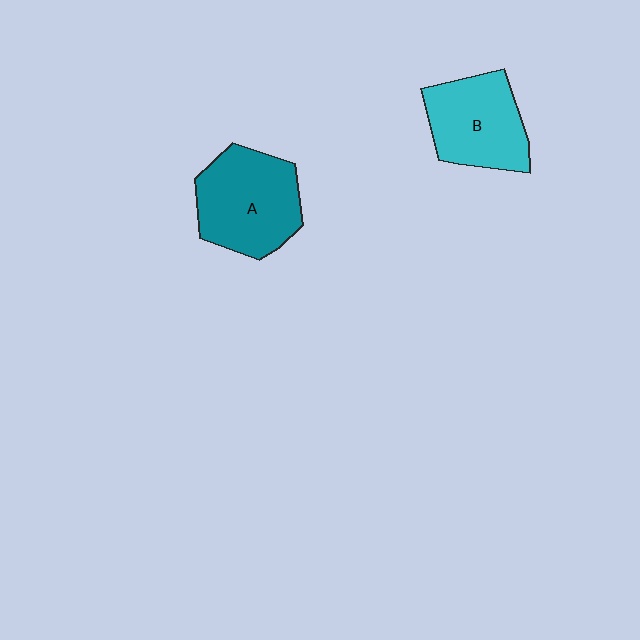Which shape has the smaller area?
Shape B (cyan).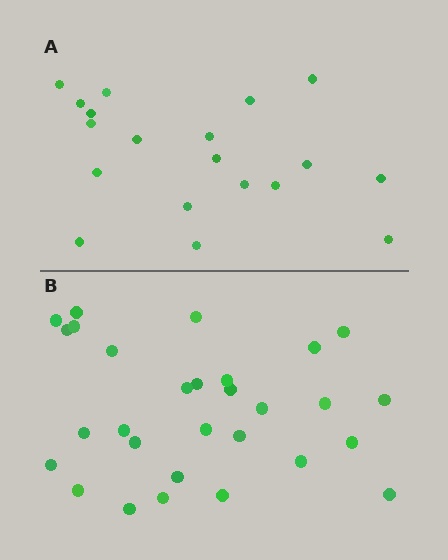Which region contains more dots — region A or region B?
Region B (the bottom region) has more dots.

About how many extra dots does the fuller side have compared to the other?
Region B has roughly 10 or so more dots than region A.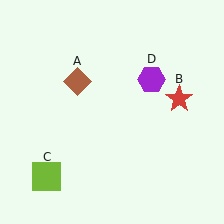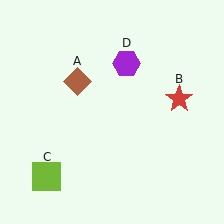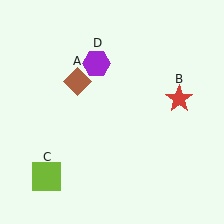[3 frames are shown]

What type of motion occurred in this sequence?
The purple hexagon (object D) rotated counterclockwise around the center of the scene.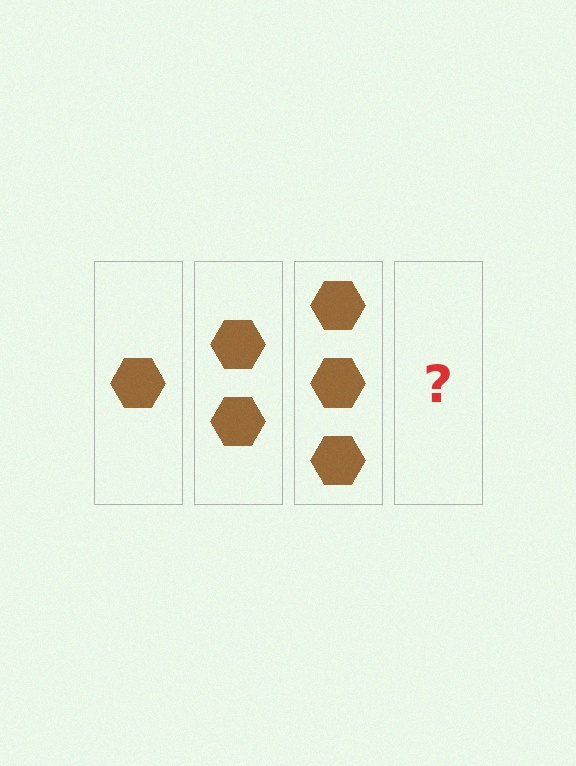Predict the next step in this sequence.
The next step is 4 hexagons.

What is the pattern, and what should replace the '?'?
The pattern is that each step adds one more hexagon. The '?' should be 4 hexagons.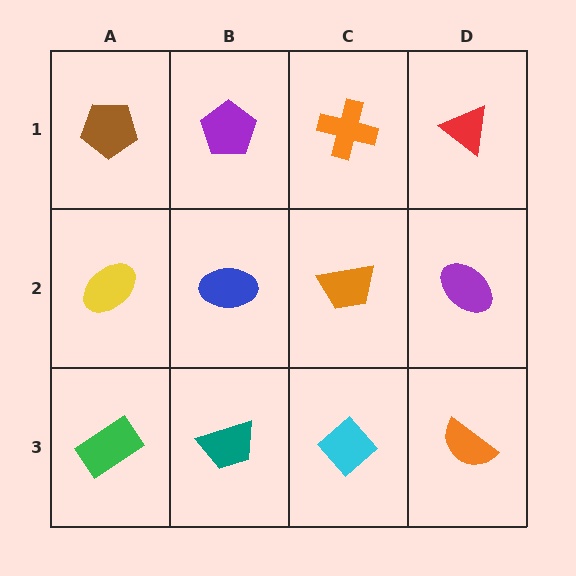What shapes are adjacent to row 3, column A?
A yellow ellipse (row 2, column A), a teal trapezoid (row 3, column B).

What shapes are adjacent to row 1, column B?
A blue ellipse (row 2, column B), a brown pentagon (row 1, column A), an orange cross (row 1, column C).